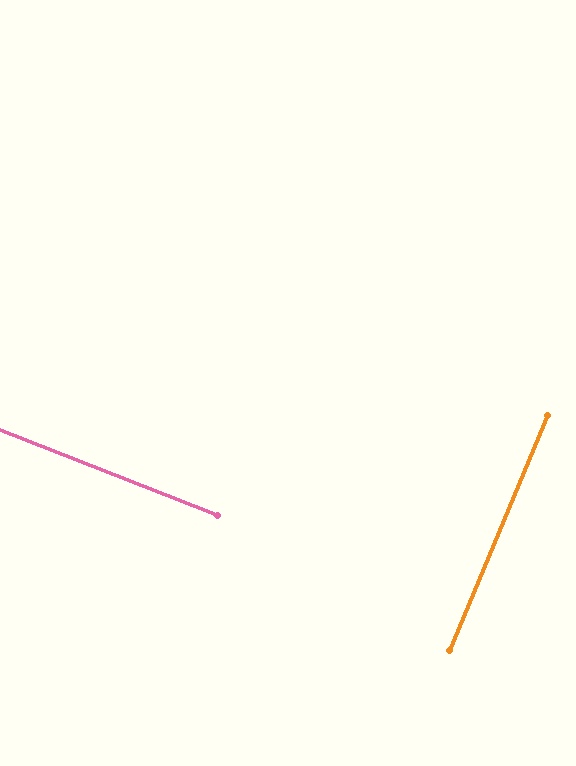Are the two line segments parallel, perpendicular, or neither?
Perpendicular — they meet at approximately 88°.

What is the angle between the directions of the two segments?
Approximately 88 degrees.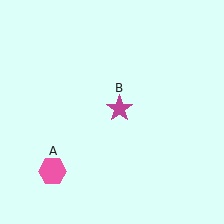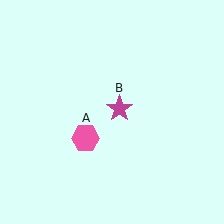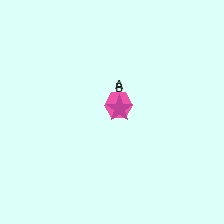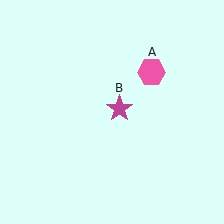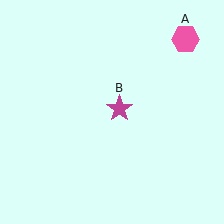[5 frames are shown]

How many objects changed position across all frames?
1 object changed position: pink hexagon (object A).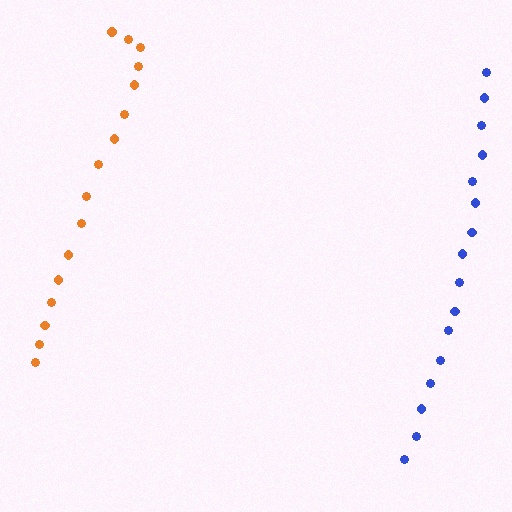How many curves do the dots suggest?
There are 2 distinct paths.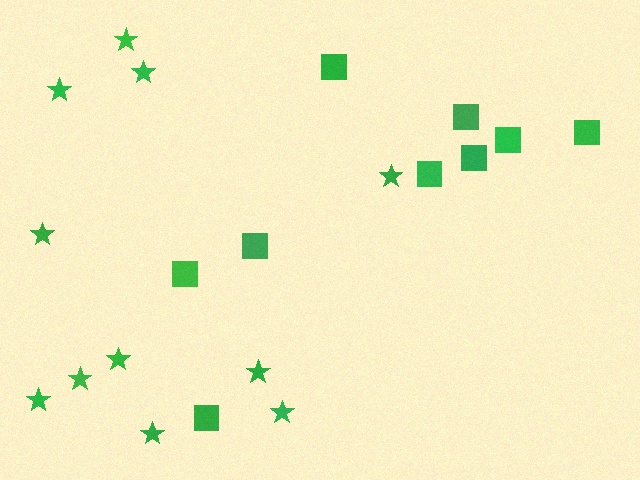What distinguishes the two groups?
There are 2 groups: one group of stars (11) and one group of squares (9).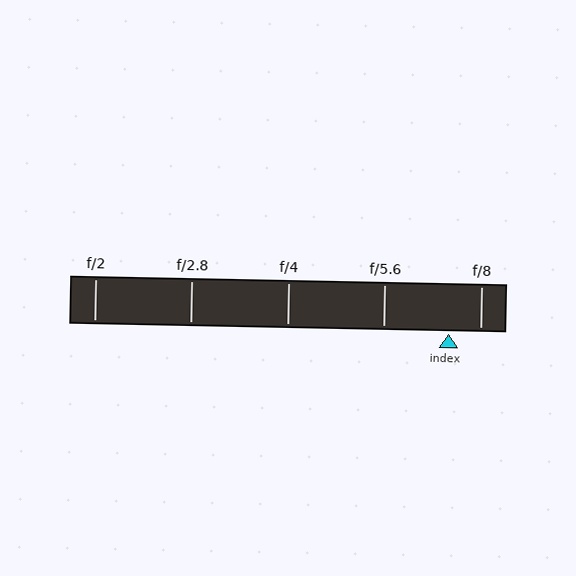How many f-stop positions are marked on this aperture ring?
There are 5 f-stop positions marked.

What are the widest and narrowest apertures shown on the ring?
The widest aperture shown is f/2 and the narrowest is f/8.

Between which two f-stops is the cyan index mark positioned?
The index mark is between f/5.6 and f/8.